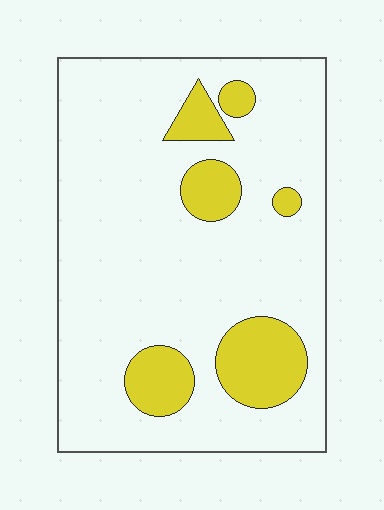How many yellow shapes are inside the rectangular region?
6.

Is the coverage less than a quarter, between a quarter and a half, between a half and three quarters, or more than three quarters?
Less than a quarter.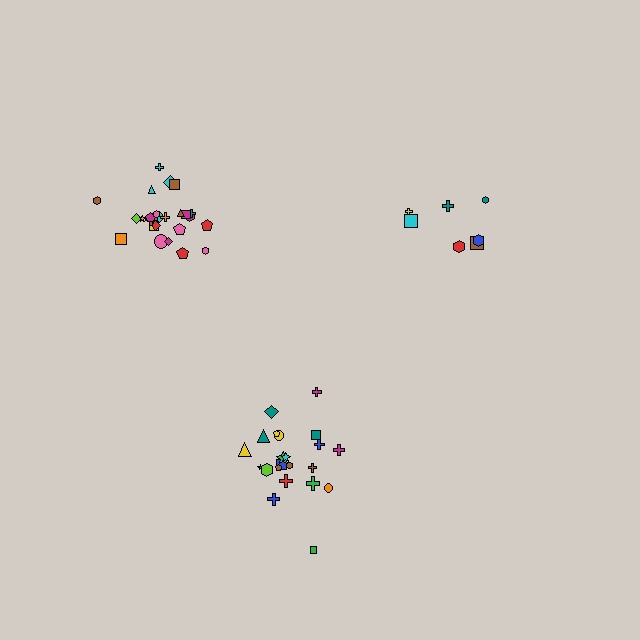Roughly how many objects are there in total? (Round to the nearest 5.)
Roughly 55 objects in total.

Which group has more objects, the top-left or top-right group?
The top-left group.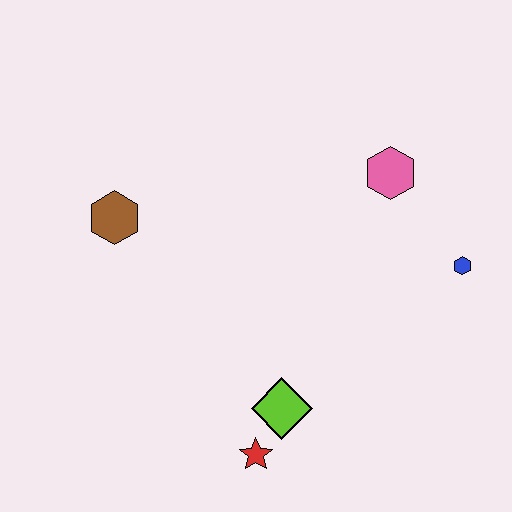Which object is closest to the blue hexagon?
The pink hexagon is closest to the blue hexagon.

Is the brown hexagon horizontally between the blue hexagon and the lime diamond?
No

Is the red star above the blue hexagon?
No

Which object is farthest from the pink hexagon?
The red star is farthest from the pink hexagon.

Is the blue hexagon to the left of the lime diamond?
No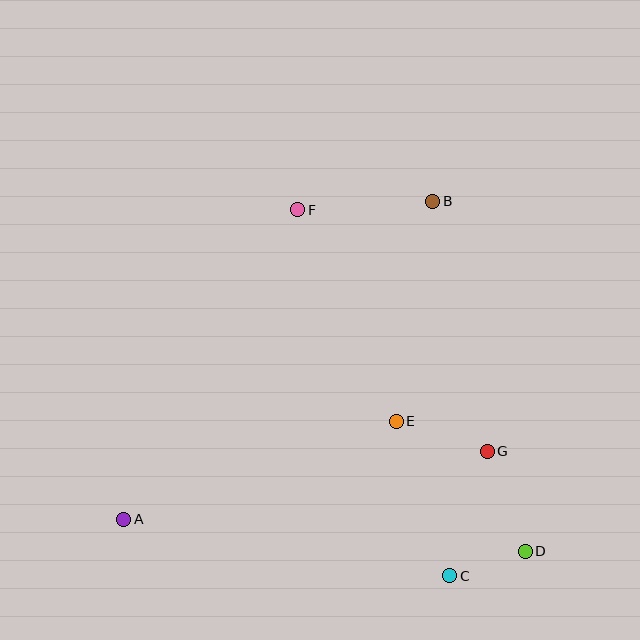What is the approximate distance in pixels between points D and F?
The distance between D and F is approximately 410 pixels.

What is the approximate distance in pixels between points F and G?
The distance between F and G is approximately 307 pixels.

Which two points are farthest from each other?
Points A and B are farthest from each other.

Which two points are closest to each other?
Points C and D are closest to each other.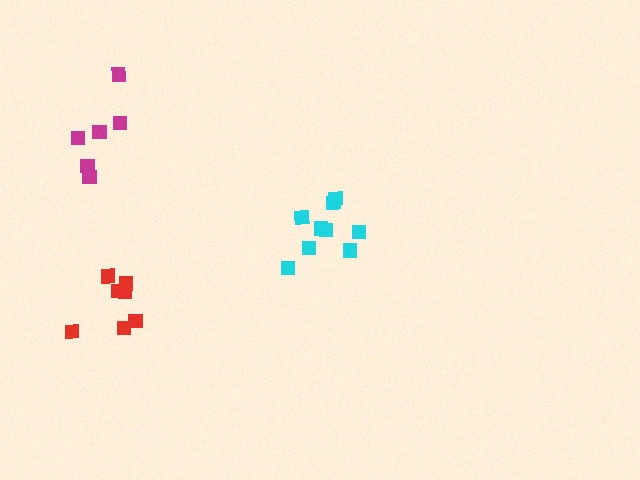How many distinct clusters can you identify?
There are 3 distinct clusters.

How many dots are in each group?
Group 1: 7 dots, Group 2: 9 dots, Group 3: 6 dots (22 total).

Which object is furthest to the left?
The magenta cluster is leftmost.